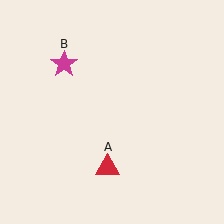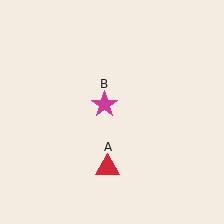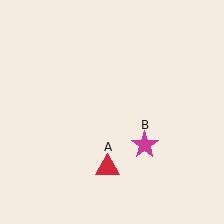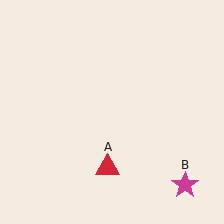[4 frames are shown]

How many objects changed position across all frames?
1 object changed position: magenta star (object B).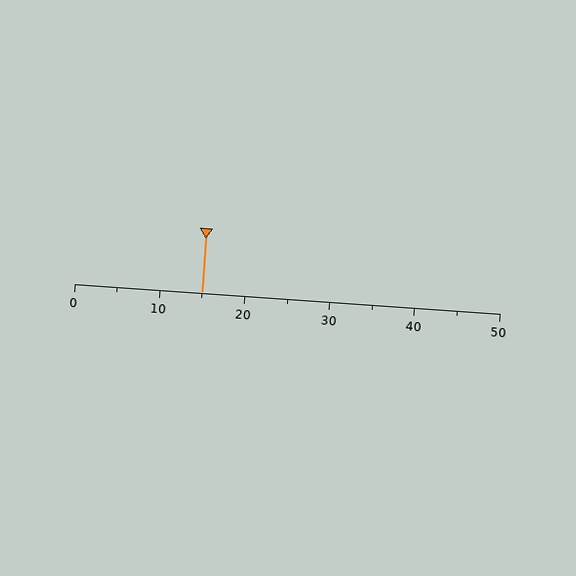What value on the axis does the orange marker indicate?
The marker indicates approximately 15.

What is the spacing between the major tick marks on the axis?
The major ticks are spaced 10 apart.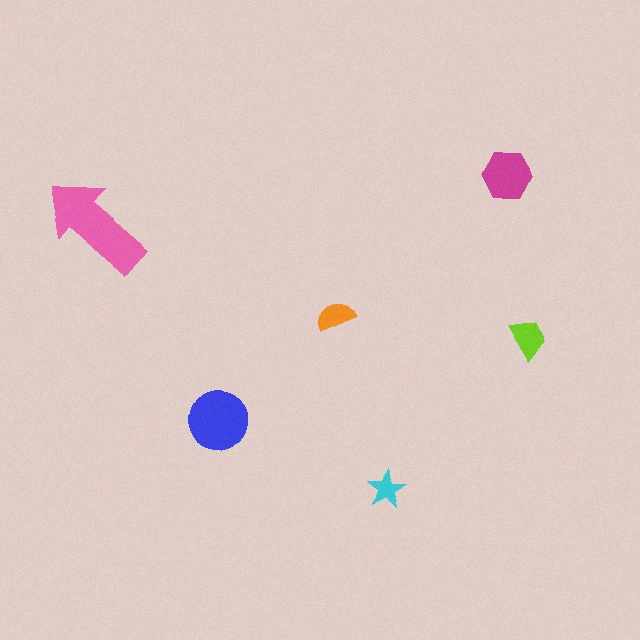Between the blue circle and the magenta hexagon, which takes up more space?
The blue circle.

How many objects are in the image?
There are 6 objects in the image.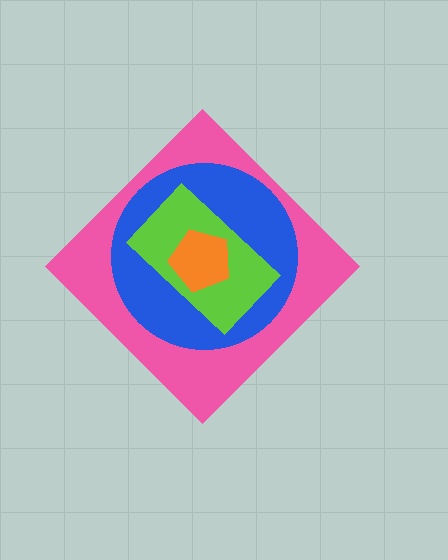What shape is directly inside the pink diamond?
The blue circle.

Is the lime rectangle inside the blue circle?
Yes.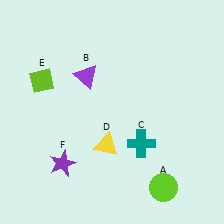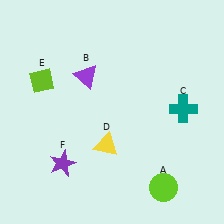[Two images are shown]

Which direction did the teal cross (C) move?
The teal cross (C) moved right.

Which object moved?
The teal cross (C) moved right.